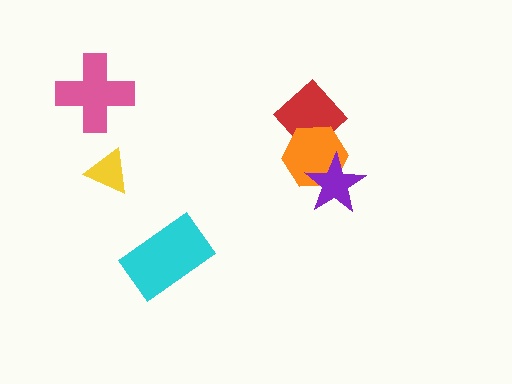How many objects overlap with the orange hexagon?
2 objects overlap with the orange hexagon.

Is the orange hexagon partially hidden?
Yes, it is partially covered by another shape.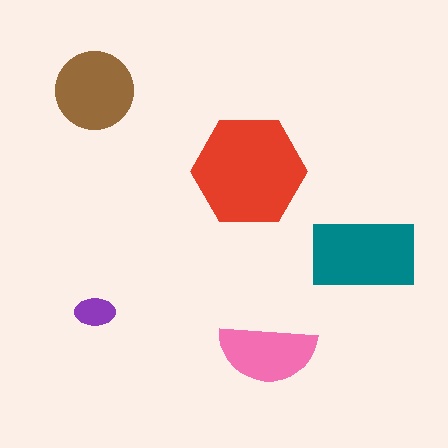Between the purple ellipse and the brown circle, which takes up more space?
The brown circle.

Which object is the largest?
The red hexagon.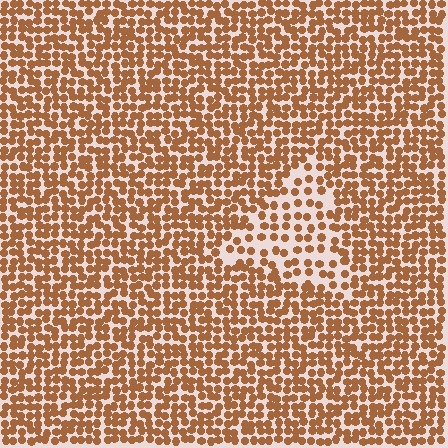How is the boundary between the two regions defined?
The boundary is defined by a change in element density (approximately 1.9x ratio). All elements are the same color, size, and shape.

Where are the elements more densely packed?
The elements are more densely packed outside the triangle boundary.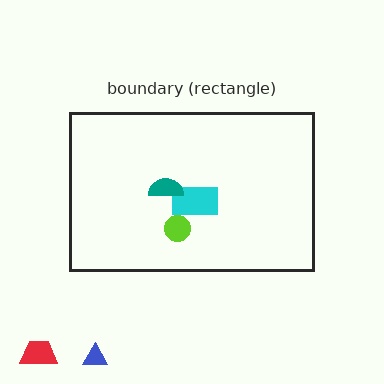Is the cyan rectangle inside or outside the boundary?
Inside.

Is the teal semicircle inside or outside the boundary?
Inside.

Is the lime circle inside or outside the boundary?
Inside.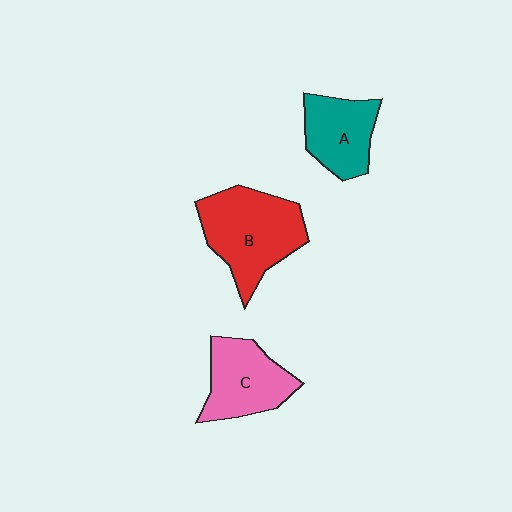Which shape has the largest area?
Shape B (red).